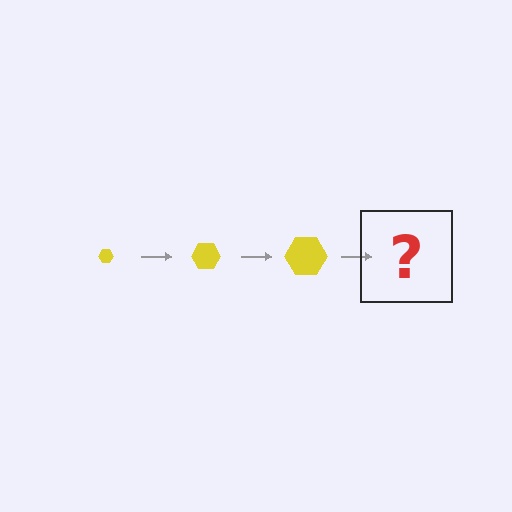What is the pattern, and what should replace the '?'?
The pattern is that the hexagon gets progressively larger each step. The '?' should be a yellow hexagon, larger than the previous one.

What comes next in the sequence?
The next element should be a yellow hexagon, larger than the previous one.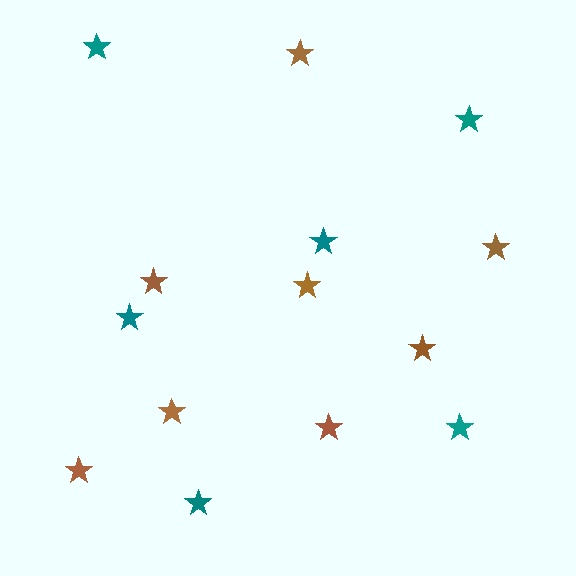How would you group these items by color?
There are 2 groups: one group of brown stars (8) and one group of teal stars (6).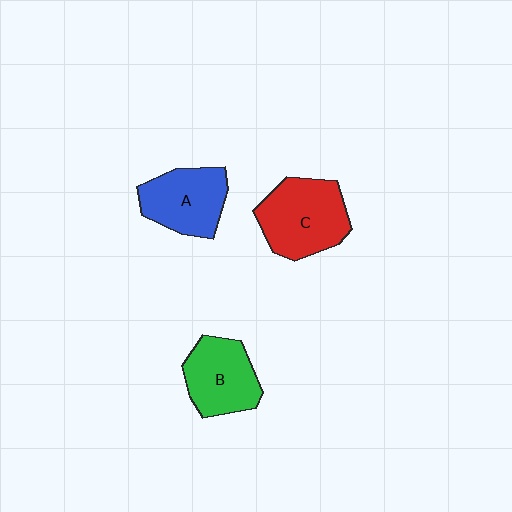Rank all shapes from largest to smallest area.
From largest to smallest: C (red), A (blue), B (green).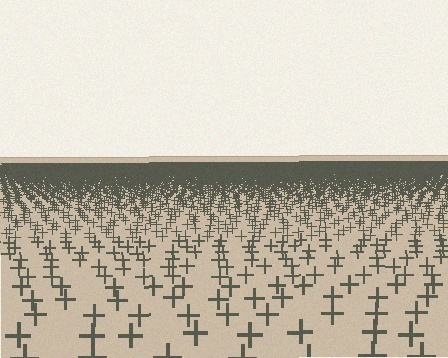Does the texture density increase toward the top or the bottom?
Density increases toward the top.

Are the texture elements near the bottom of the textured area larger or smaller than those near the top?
Larger. Near the bottom, elements are closer to the viewer and appear at a bigger on-screen size.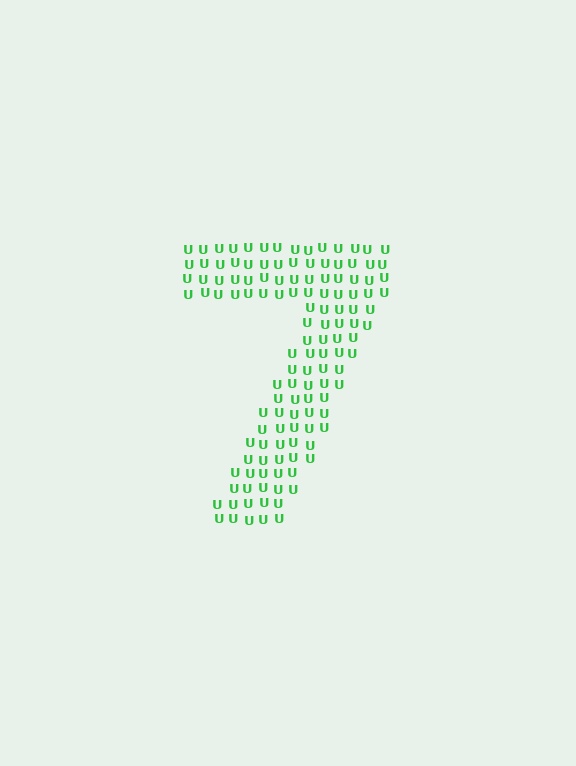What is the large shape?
The large shape is the digit 7.